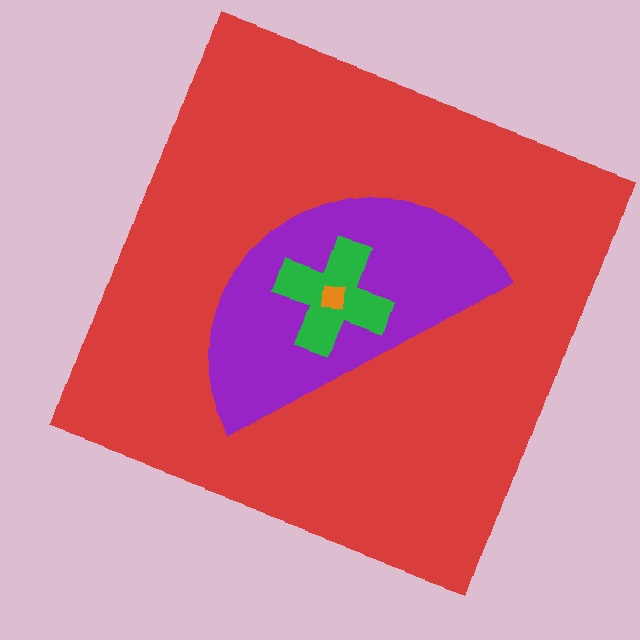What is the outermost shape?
The red square.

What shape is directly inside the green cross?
The orange square.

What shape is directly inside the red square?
The purple semicircle.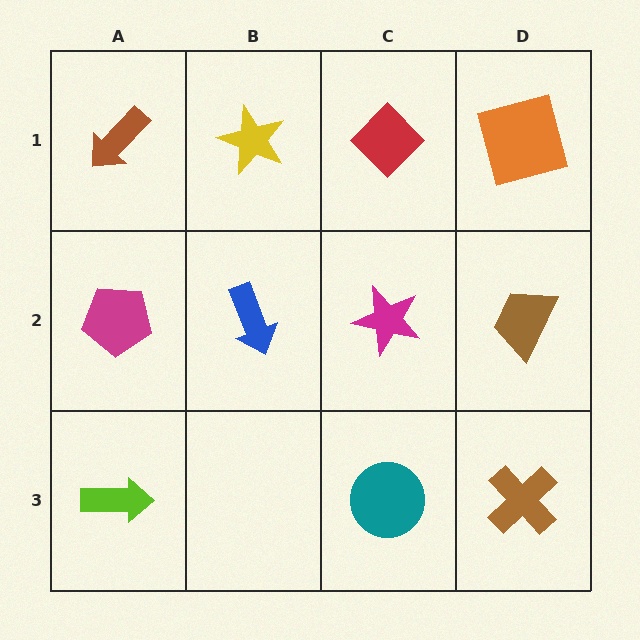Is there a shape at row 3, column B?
No, that cell is empty.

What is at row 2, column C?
A magenta star.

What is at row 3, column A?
A lime arrow.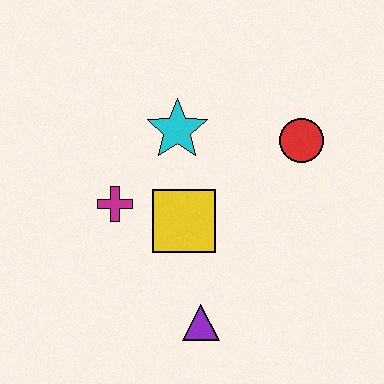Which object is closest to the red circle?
The cyan star is closest to the red circle.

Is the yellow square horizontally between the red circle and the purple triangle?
No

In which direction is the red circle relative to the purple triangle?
The red circle is above the purple triangle.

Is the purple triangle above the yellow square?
No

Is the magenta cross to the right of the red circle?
No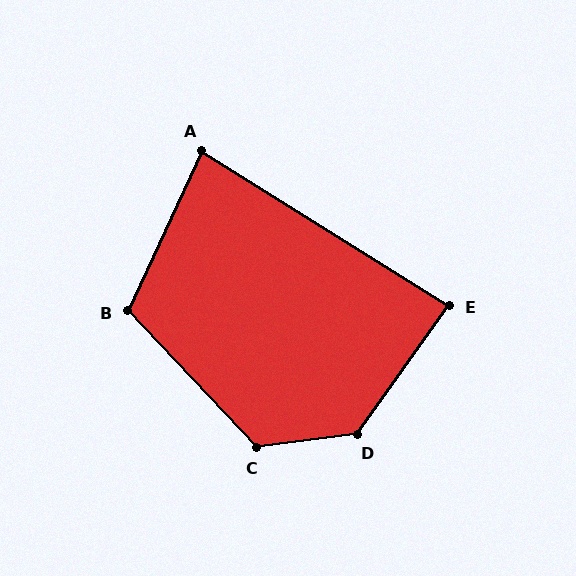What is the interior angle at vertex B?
Approximately 112 degrees (obtuse).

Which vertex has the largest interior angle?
D, at approximately 133 degrees.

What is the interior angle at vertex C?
Approximately 126 degrees (obtuse).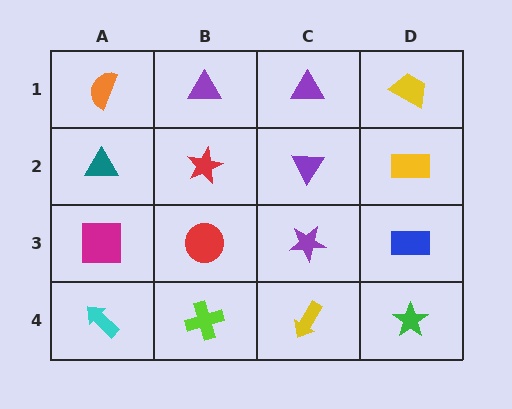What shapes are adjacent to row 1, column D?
A yellow rectangle (row 2, column D), a purple triangle (row 1, column C).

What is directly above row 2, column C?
A purple triangle.